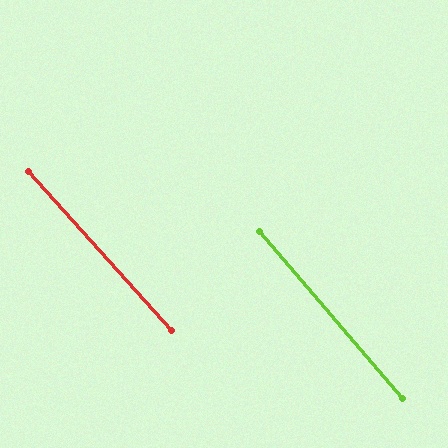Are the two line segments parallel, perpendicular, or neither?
Parallel — their directions differ by only 1.3°.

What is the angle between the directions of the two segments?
Approximately 1 degree.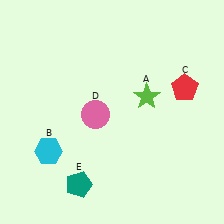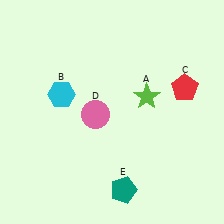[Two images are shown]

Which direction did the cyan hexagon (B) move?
The cyan hexagon (B) moved up.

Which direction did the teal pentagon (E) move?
The teal pentagon (E) moved right.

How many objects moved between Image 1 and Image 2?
2 objects moved between the two images.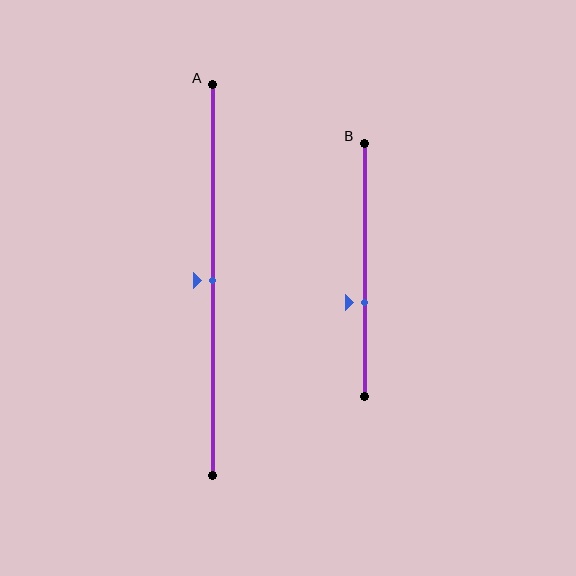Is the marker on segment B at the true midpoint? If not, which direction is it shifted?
No, the marker on segment B is shifted downward by about 13% of the segment length.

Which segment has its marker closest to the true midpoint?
Segment A has its marker closest to the true midpoint.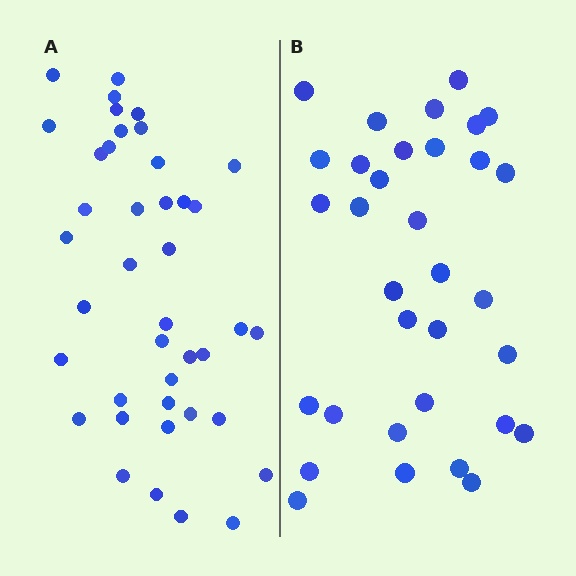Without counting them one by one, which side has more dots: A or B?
Region A (the left region) has more dots.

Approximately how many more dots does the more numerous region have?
Region A has roughly 8 or so more dots than region B.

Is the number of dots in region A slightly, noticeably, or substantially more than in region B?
Region A has only slightly more — the two regions are fairly close. The ratio is roughly 1.2 to 1.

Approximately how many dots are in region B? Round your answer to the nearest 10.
About 30 dots. (The exact count is 33, which rounds to 30.)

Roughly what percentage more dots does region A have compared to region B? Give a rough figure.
About 25% more.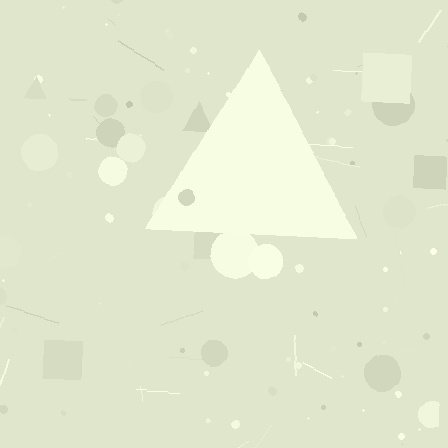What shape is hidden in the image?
A triangle is hidden in the image.